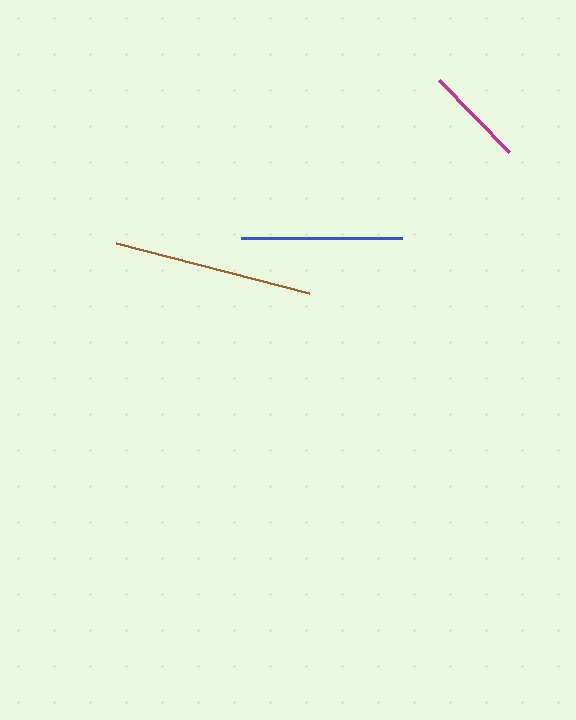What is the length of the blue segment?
The blue segment is approximately 161 pixels long.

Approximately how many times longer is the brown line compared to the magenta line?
The brown line is approximately 2.0 times the length of the magenta line.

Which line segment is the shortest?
The magenta line is the shortest at approximately 101 pixels.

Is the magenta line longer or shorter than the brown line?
The brown line is longer than the magenta line.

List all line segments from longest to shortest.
From longest to shortest: brown, blue, magenta.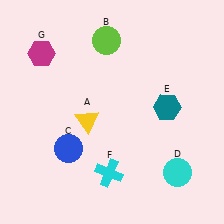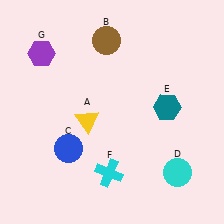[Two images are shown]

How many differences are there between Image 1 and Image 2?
There are 2 differences between the two images.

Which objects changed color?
B changed from lime to brown. G changed from magenta to purple.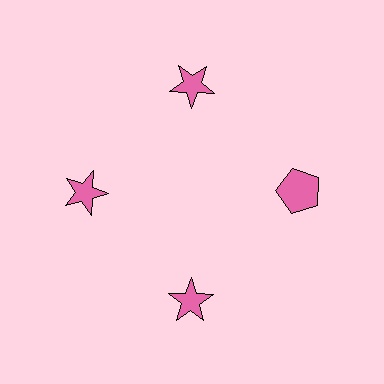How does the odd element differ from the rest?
It has a different shape: pentagon instead of star.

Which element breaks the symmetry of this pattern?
The pink pentagon at roughly the 3 o'clock position breaks the symmetry. All other shapes are pink stars.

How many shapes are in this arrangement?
There are 4 shapes arranged in a ring pattern.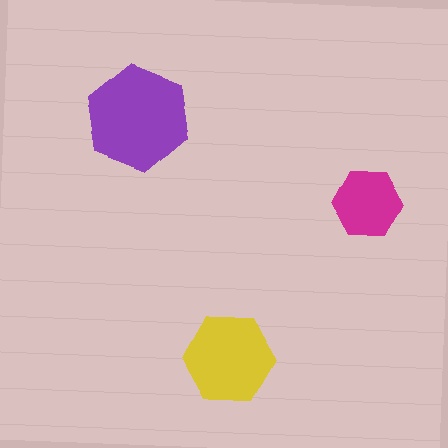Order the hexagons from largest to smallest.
the purple one, the yellow one, the magenta one.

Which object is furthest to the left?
The purple hexagon is leftmost.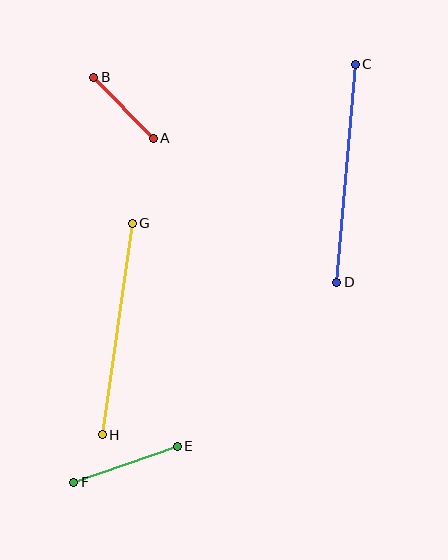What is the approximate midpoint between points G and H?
The midpoint is at approximately (117, 329) pixels.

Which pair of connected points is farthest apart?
Points C and D are farthest apart.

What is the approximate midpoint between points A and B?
The midpoint is at approximately (123, 108) pixels.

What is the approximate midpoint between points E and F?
The midpoint is at approximately (126, 464) pixels.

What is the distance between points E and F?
The distance is approximately 110 pixels.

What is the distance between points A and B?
The distance is approximately 85 pixels.